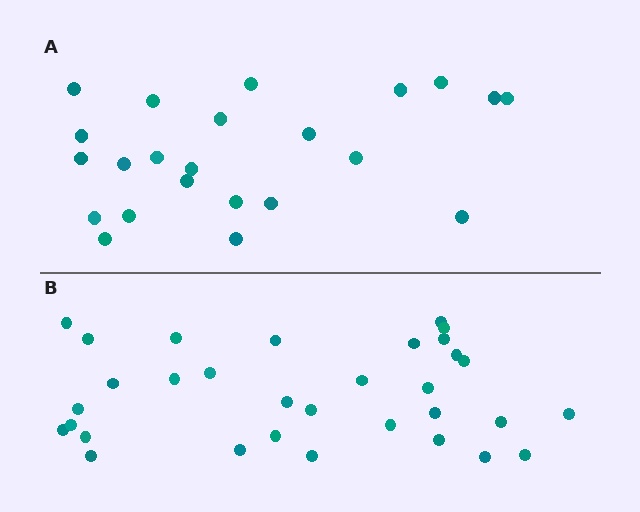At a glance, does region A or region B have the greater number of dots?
Region B (the bottom region) has more dots.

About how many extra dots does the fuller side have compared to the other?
Region B has roughly 8 or so more dots than region A.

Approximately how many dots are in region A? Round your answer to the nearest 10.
About 20 dots. (The exact count is 23, which rounds to 20.)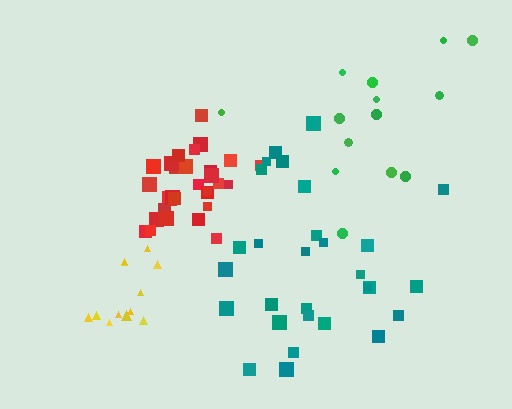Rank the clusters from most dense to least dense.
red, yellow, teal, green.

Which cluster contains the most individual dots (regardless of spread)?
Red (29).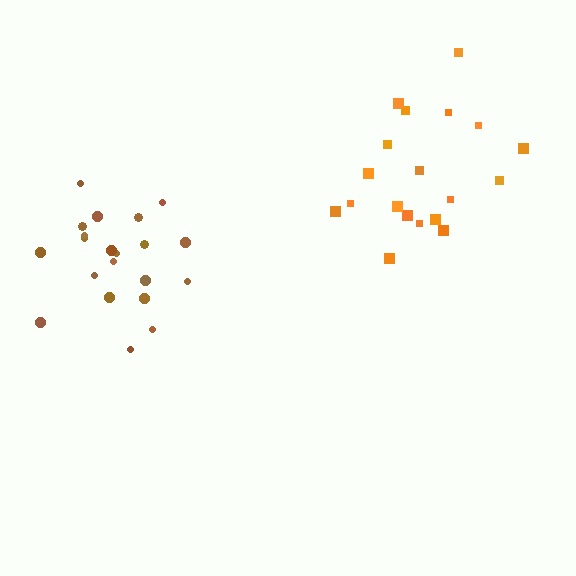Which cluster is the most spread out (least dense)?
Orange.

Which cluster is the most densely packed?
Brown.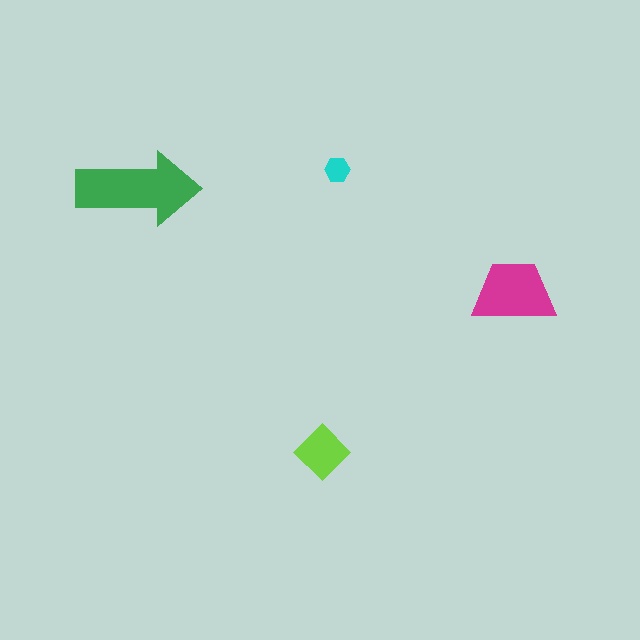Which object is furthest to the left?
The green arrow is leftmost.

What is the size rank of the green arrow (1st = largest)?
1st.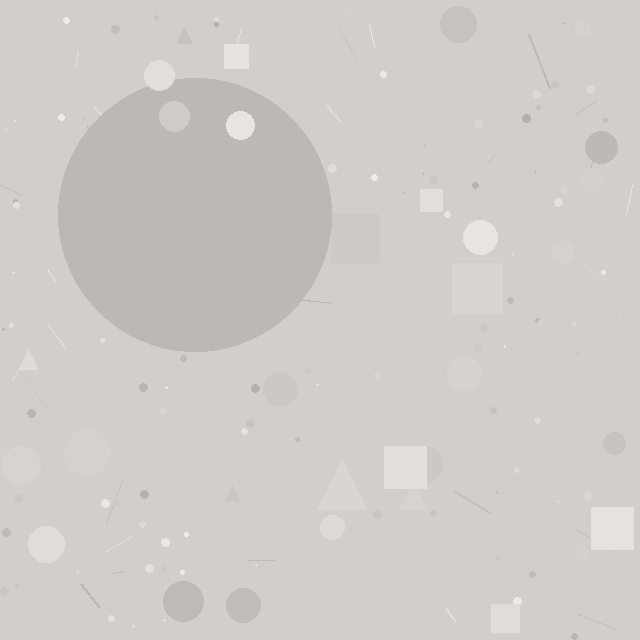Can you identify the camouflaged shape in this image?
The camouflaged shape is a circle.